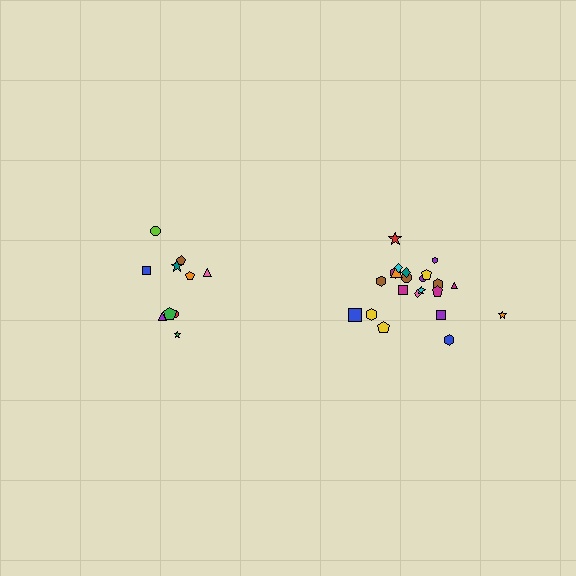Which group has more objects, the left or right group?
The right group.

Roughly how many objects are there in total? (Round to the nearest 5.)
Roughly 30 objects in total.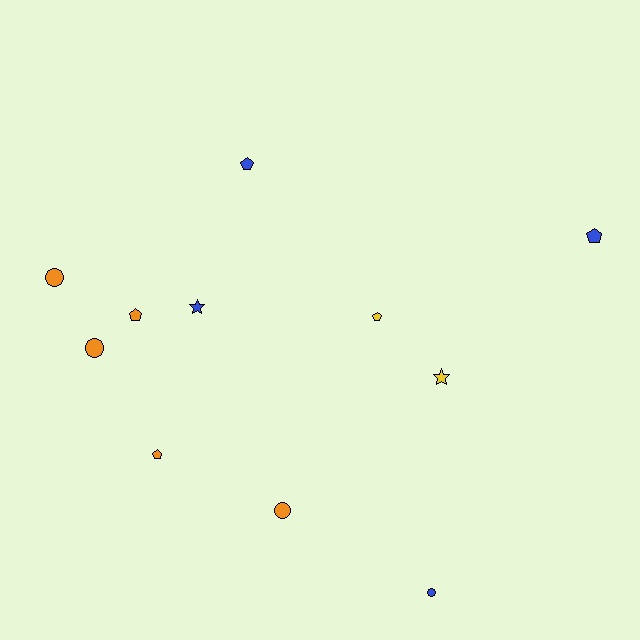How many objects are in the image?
There are 11 objects.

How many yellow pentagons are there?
There is 1 yellow pentagon.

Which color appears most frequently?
Orange, with 5 objects.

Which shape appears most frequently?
Pentagon, with 5 objects.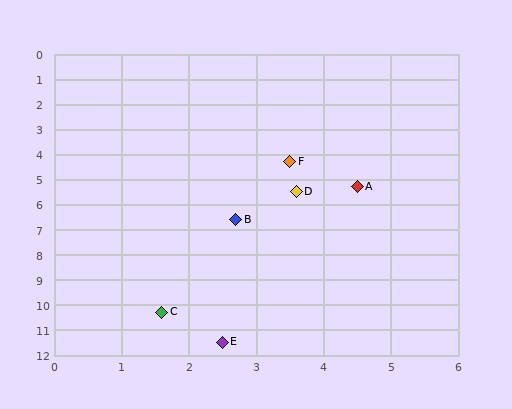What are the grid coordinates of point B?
Point B is at approximately (2.7, 6.6).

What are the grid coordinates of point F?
Point F is at approximately (3.5, 4.3).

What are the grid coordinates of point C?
Point C is at approximately (1.6, 10.3).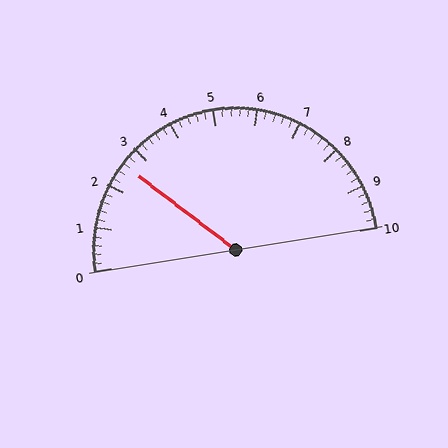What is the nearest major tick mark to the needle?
The nearest major tick mark is 3.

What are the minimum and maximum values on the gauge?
The gauge ranges from 0 to 10.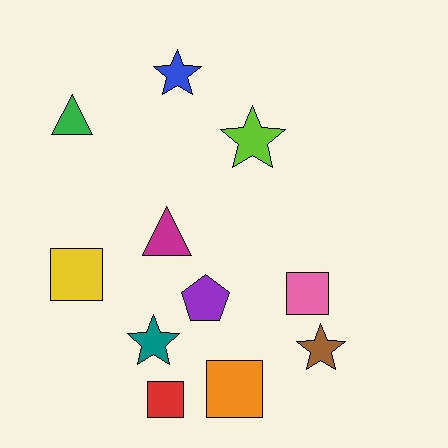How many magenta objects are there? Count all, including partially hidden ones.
There is 1 magenta object.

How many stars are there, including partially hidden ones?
There are 4 stars.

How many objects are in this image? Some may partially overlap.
There are 11 objects.